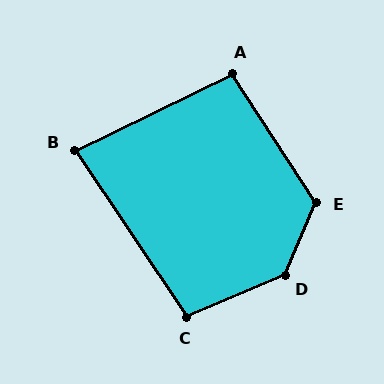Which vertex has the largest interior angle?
D, at approximately 136 degrees.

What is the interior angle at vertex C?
Approximately 101 degrees (obtuse).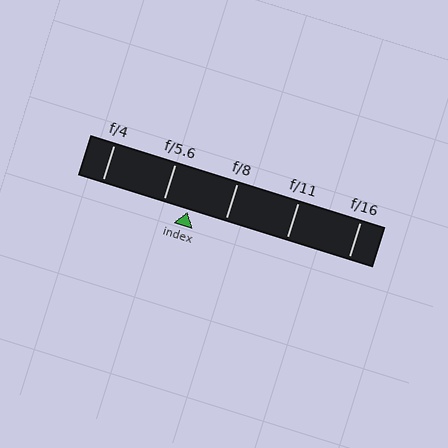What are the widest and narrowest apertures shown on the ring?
The widest aperture shown is f/4 and the narrowest is f/16.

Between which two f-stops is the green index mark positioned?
The index mark is between f/5.6 and f/8.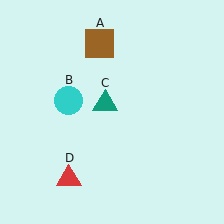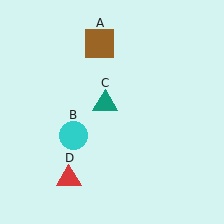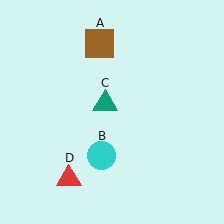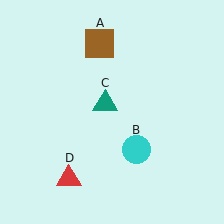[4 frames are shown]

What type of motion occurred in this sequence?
The cyan circle (object B) rotated counterclockwise around the center of the scene.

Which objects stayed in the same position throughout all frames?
Brown square (object A) and teal triangle (object C) and red triangle (object D) remained stationary.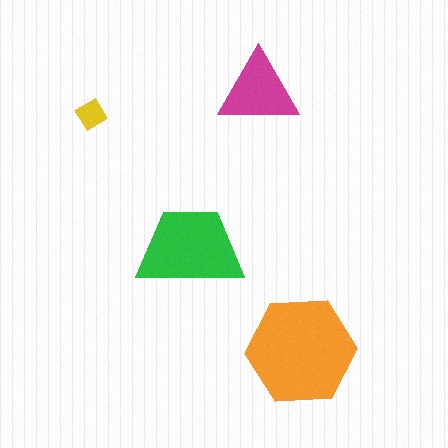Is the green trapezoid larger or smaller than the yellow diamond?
Larger.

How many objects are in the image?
There are 4 objects in the image.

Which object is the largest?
The orange hexagon.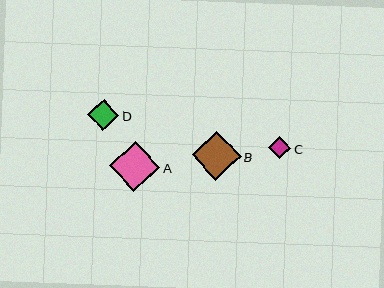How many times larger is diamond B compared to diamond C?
Diamond B is approximately 2.2 times the size of diamond C.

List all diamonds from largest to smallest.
From largest to smallest: A, B, D, C.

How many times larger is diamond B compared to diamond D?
Diamond B is approximately 1.6 times the size of diamond D.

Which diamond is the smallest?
Diamond C is the smallest with a size of approximately 22 pixels.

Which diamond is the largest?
Diamond A is the largest with a size of approximately 51 pixels.